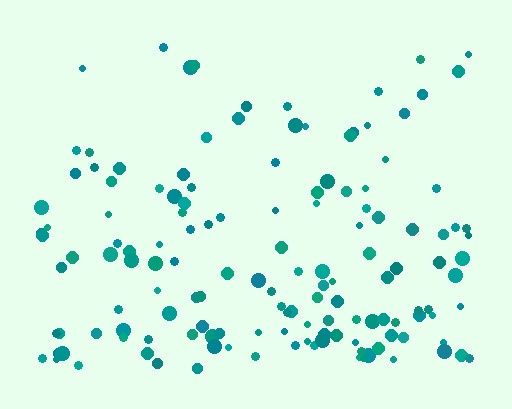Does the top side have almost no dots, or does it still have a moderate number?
Still a moderate number, just noticeably fewer than the bottom.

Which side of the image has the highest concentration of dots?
The bottom.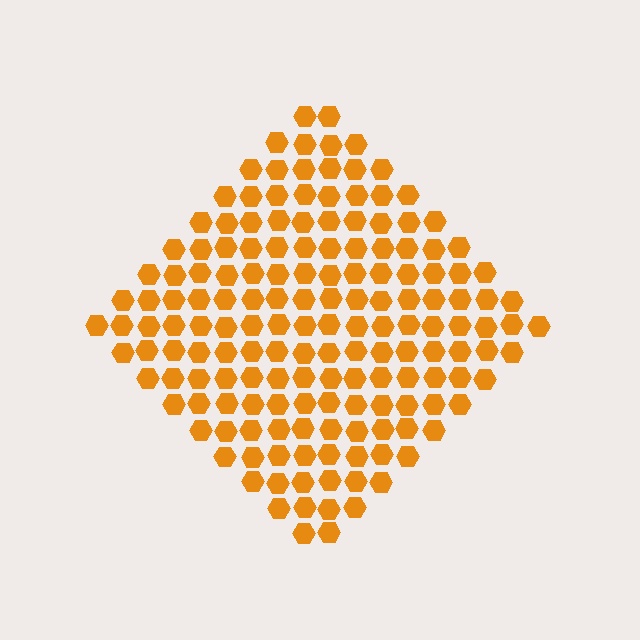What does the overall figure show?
The overall figure shows a diamond.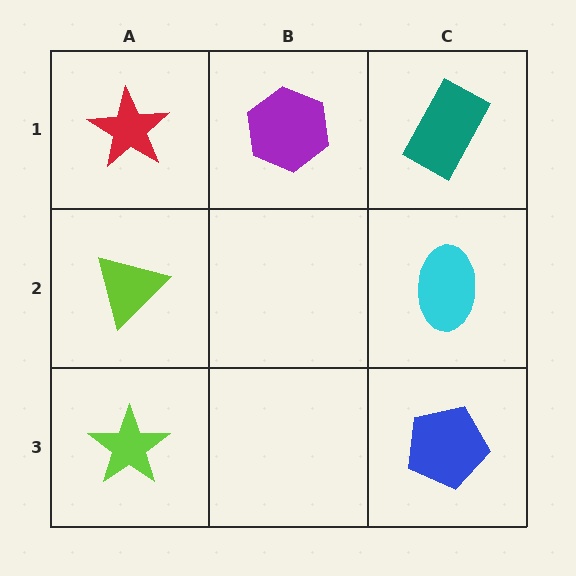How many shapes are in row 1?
3 shapes.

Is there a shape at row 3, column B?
No, that cell is empty.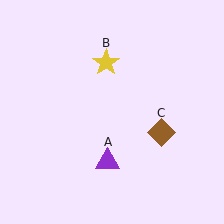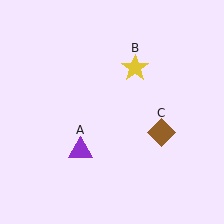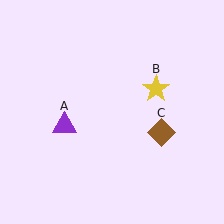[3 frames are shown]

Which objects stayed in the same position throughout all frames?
Brown diamond (object C) remained stationary.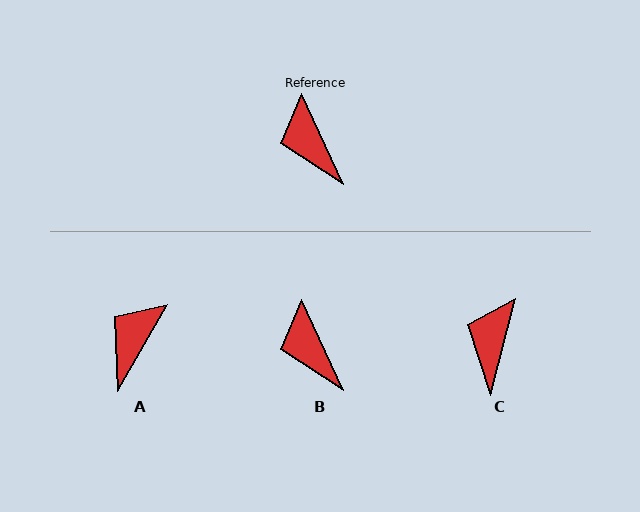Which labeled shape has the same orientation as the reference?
B.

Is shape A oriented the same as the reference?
No, it is off by about 55 degrees.